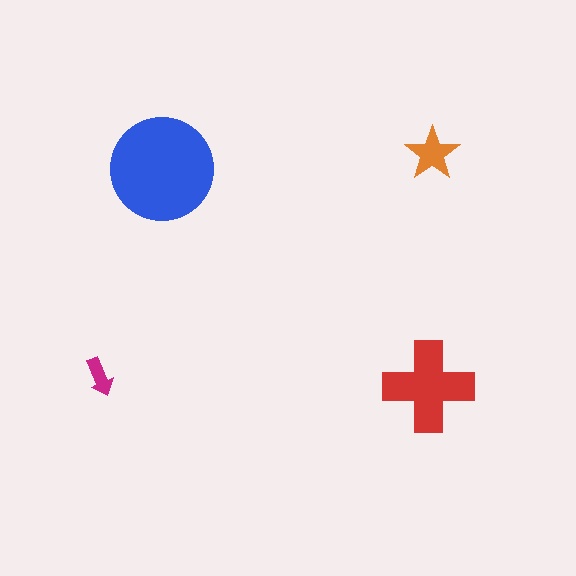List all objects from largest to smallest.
The blue circle, the red cross, the orange star, the magenta arrow.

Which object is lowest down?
The red cross is bottommost.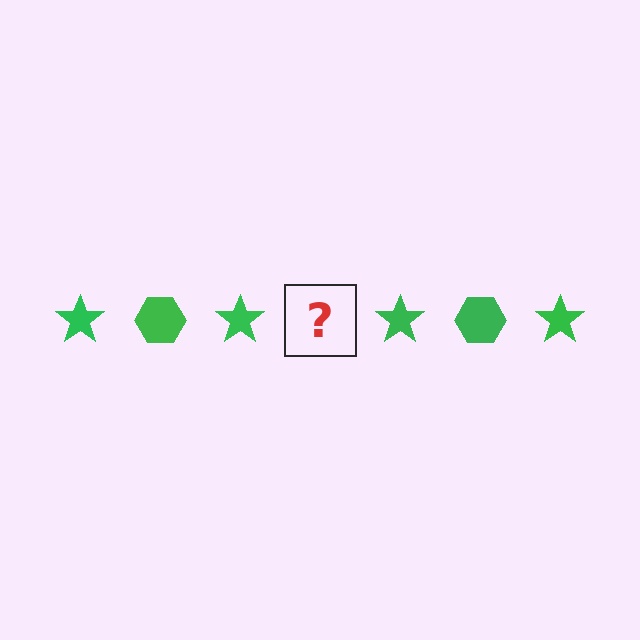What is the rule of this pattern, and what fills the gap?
The rule is that the pattern cycles through star, hexagon shapes in green. The gap should be filled with a green hexagon.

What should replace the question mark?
The question mark should be replaced with a green hexagon.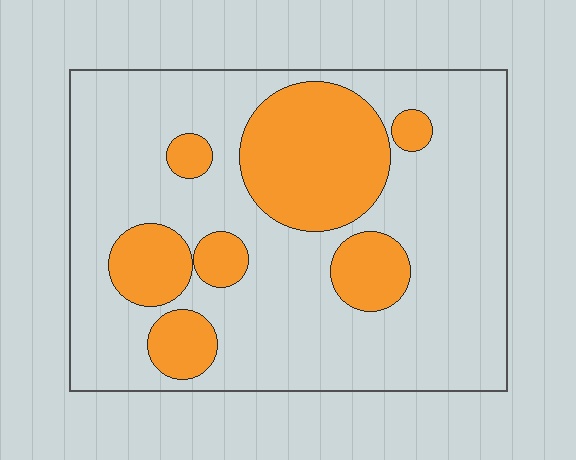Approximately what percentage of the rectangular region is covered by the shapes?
Approximately 25%.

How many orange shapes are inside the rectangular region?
7.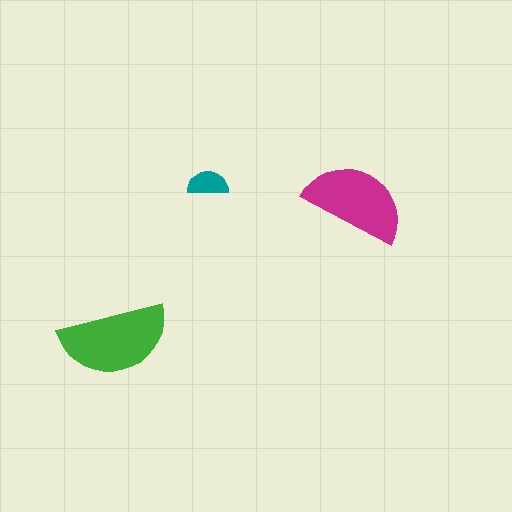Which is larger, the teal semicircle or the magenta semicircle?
The magenta one.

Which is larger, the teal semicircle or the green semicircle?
The green one.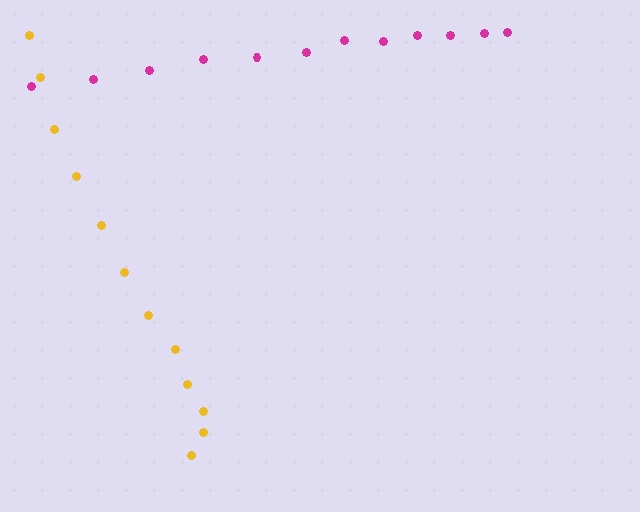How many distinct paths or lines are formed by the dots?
There are 2 distinct paths.